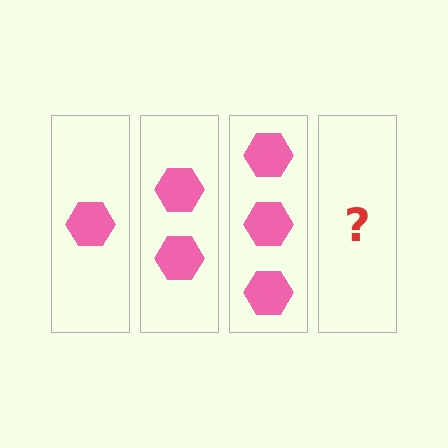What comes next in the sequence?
The next element should be 4 hexagons.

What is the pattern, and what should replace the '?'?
The pattern is that each step adds one more hexagon. The '?' should be 4 hexagons.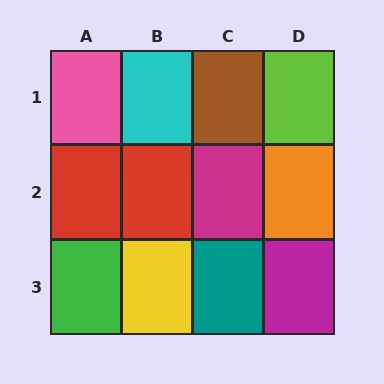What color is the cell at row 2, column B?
Red.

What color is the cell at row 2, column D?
Orange.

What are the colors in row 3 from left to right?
Green, yellow, teal, magenta.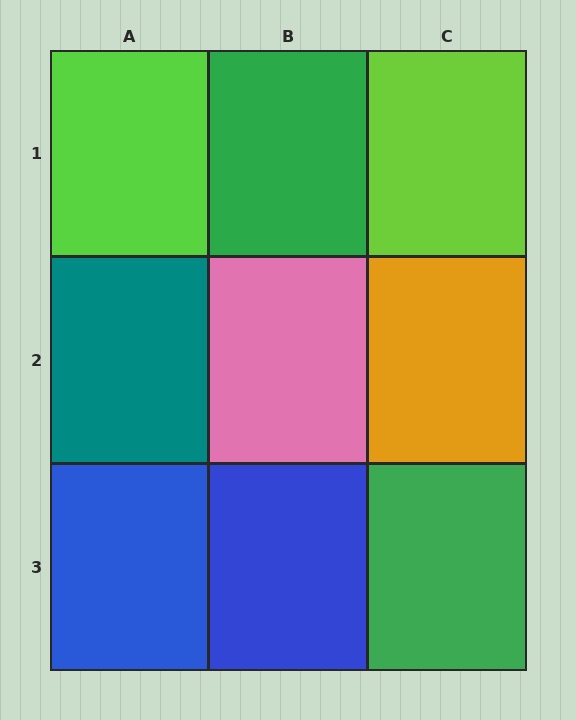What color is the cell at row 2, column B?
Pink.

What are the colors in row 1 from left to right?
Lime, green, lime.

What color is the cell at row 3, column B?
Blue.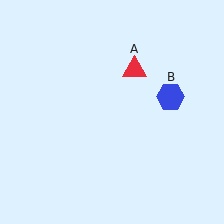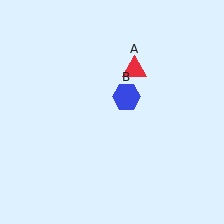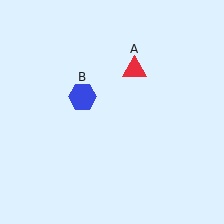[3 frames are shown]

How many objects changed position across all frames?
1 object changed position: blue hexagon (object B).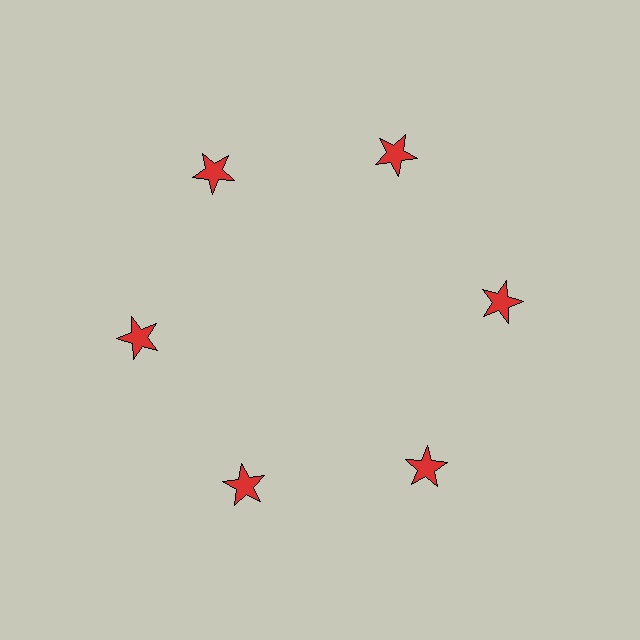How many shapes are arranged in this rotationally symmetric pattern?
There are 6 shapes, arranged in 6 groups of 1.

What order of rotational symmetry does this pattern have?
This pattern has 6-fold rotational symmetry.